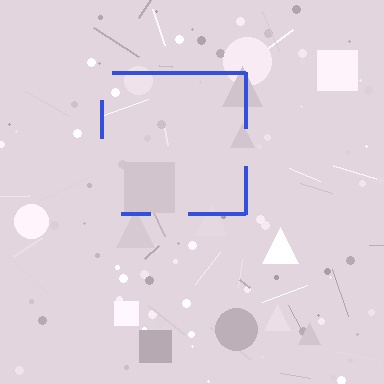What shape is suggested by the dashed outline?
The dashed outline suggests a square.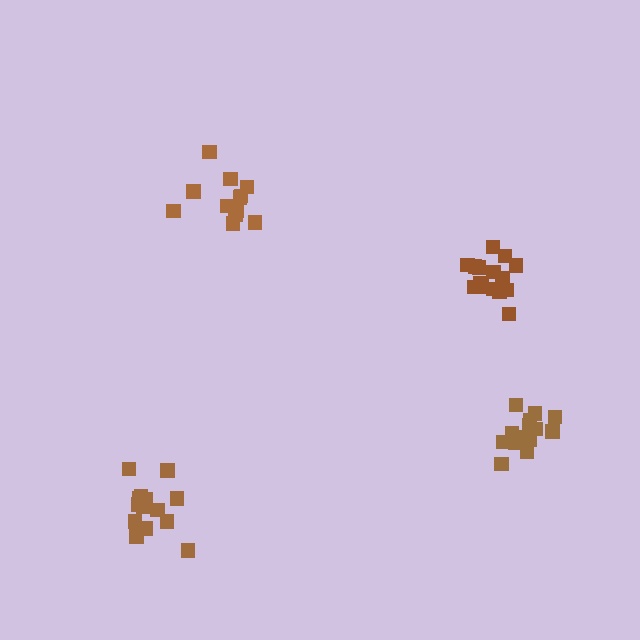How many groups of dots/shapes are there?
There are 4 groups.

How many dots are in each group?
Group 1: 14 dots, Group 2: 15 dots, Group 3: 15 dots, Group 4: 12 dots (56 total).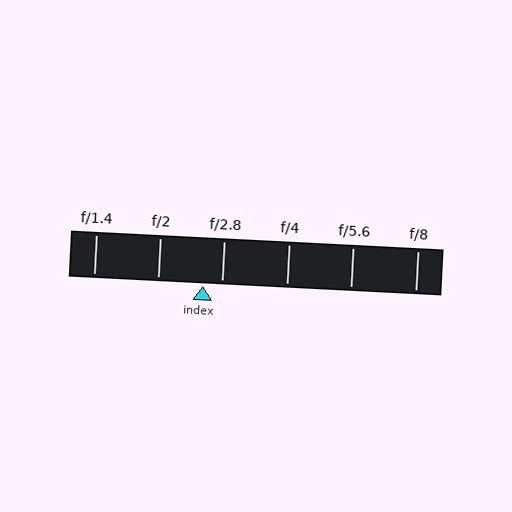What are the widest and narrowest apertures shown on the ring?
The widest aperture shown is f/1.4 and the narrowest is f/8.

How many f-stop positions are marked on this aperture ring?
There are 6 f-stop positions marked.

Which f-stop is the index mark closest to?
The index mark is closest to f/2.8.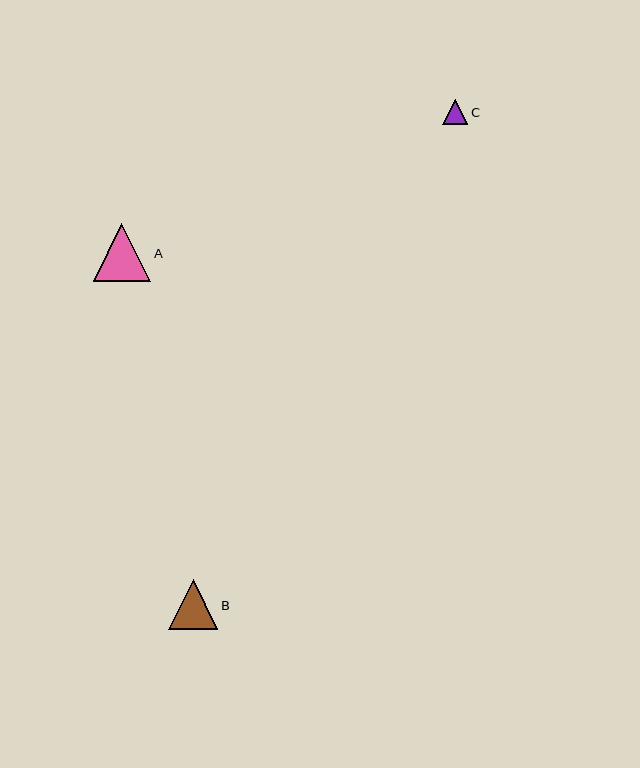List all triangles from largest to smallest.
From largest to smallest: A, B, C.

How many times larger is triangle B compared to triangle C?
Triangle B is approximately 2.0 times the size of triangle C.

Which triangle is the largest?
Triangle A is the largest with a size of approximately 58 pixels.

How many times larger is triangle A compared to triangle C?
Triangle A is approximately 2.3 times the size of triangle C.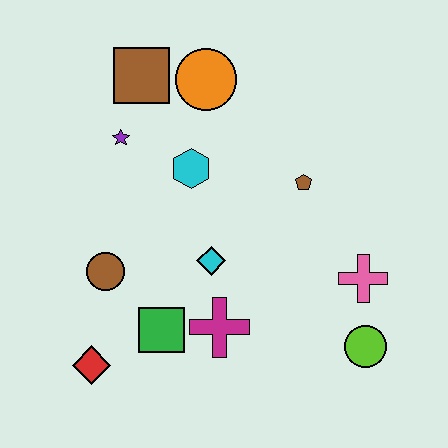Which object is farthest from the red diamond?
The orange circle is farthest from the red diamond.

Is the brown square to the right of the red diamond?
Yes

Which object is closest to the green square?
The magenta cross is closest to the green square.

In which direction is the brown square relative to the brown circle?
The brown square is above the brown circle.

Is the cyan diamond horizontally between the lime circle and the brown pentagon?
No